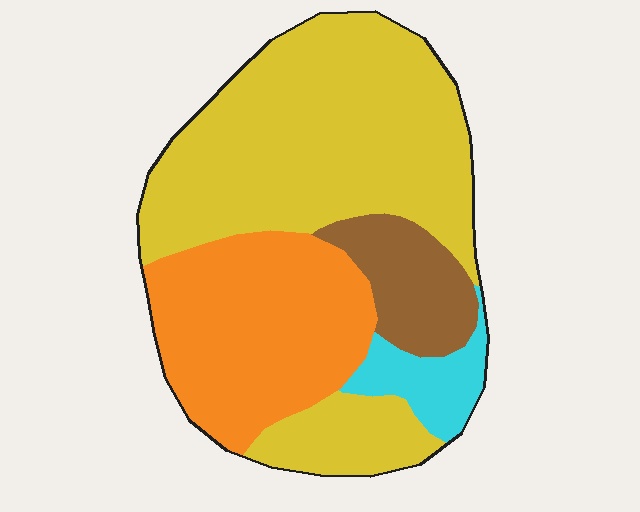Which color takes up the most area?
Yellow, at roughly 55%.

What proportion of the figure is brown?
Brown takes up about one tenth (1/10) of the figure.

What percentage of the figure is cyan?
Cyan covers around 5% of the figure.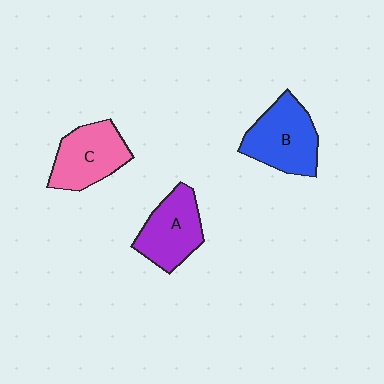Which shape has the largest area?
Shape B (blue).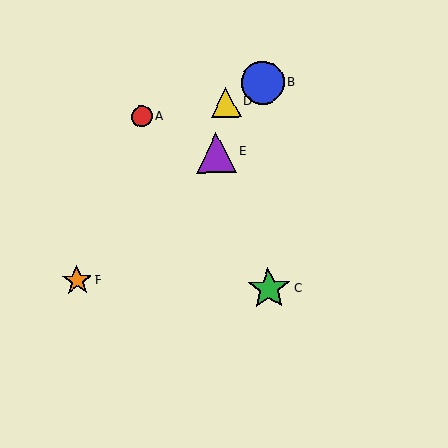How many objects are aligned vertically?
2 objects (B, C) are aligned vertically.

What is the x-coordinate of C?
Object C is at x≈269.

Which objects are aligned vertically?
Objects B, C are aligned vertically.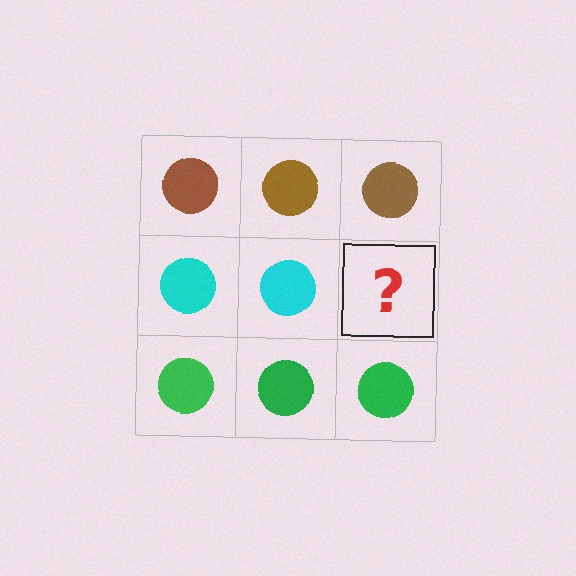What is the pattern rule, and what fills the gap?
The rule is that each row has a consistent color. The gap should be filled with a cyan circle.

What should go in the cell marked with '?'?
The missing cell should contain a cyan circle.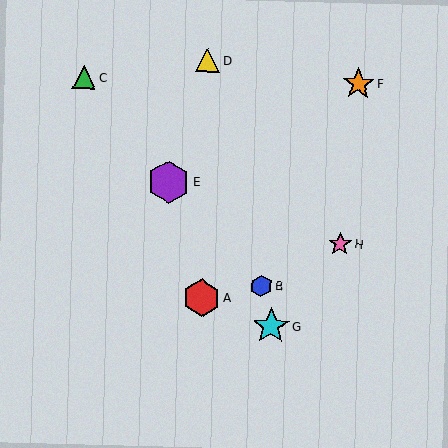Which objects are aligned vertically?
Objects A, D are aligned vertically.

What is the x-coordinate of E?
Object E is at x≈169.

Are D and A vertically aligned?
Yes, both are at x≈208.